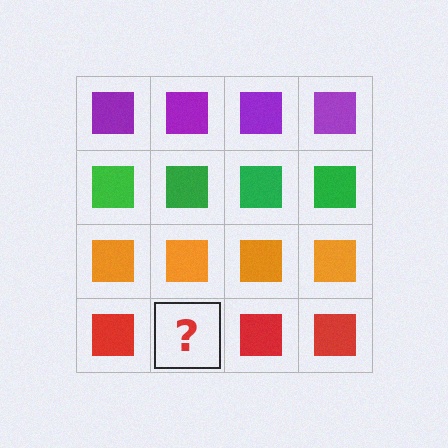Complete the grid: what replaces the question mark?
The question mark should be replaced with a red square.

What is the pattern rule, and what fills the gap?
The rule is that each row has a consistent color. The gap should be filled with a red square.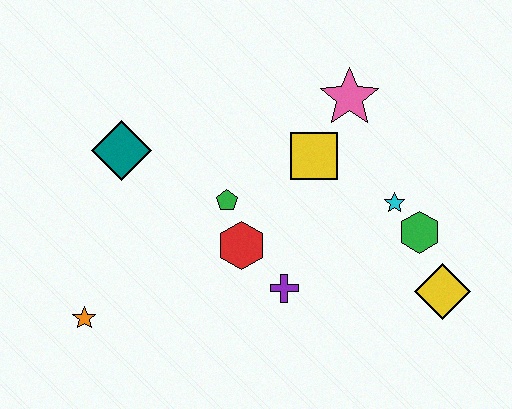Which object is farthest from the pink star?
The orange star is farthest from the pink star.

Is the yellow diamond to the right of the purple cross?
Yes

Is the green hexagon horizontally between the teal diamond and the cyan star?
No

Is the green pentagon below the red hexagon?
No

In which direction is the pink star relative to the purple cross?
The pink star is above the purple cross.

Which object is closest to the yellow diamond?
The green hexagon is closest to the yellow diamond.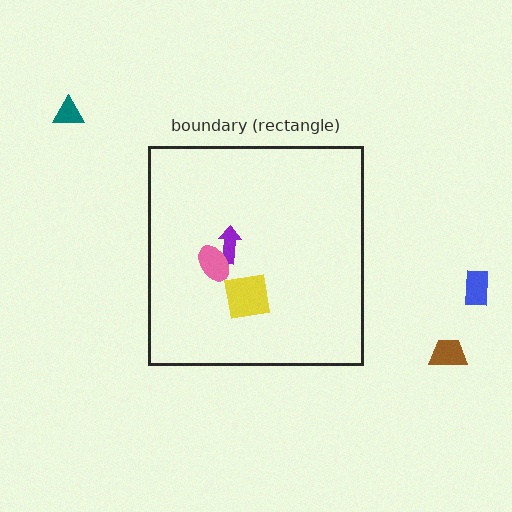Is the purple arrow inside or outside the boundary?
Inside.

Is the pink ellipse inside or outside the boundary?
Inside.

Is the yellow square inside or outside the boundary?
Inside.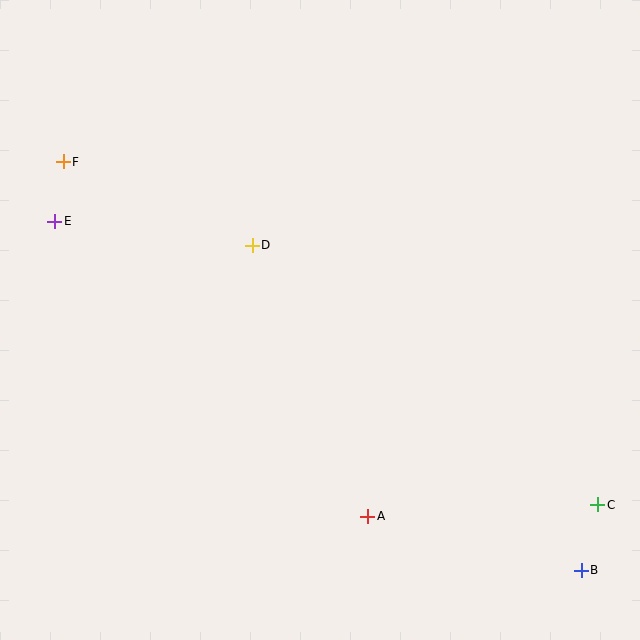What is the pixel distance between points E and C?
The distance between E and C is 613 pixels.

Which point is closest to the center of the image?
Point D at (252, 245) is closest to the center.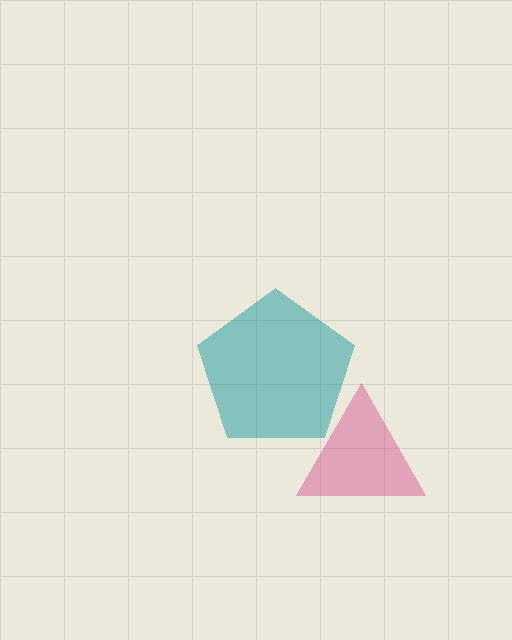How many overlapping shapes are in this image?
There are 2 overlapping shapes in the image.